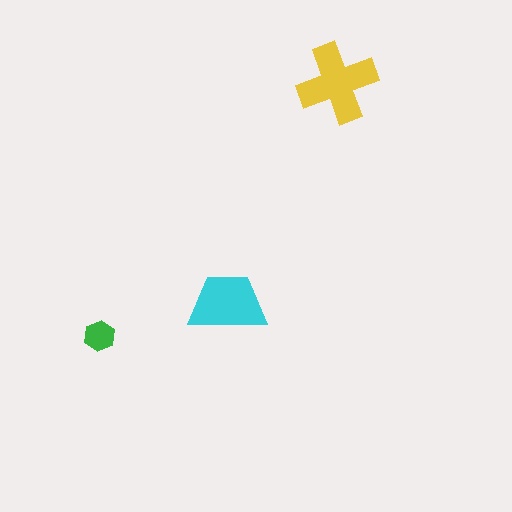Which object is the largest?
The yellow cross.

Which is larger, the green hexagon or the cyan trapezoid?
The cyan trapezoid.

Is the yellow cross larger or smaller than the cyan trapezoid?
Larger.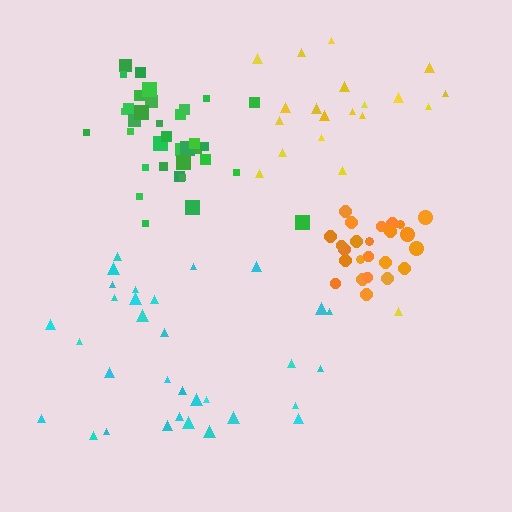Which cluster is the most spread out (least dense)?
Yellow.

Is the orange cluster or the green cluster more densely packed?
Orange.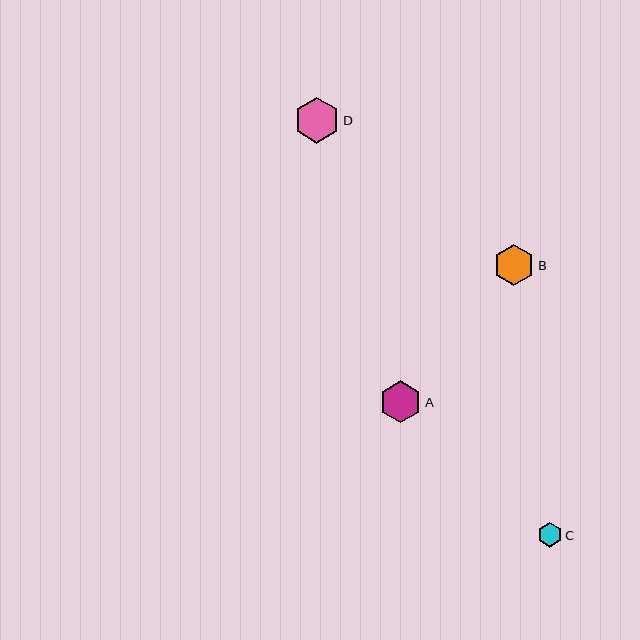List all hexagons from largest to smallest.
From largest to smallest: D, A, B, C.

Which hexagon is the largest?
Hexagon D is the largest with a size of approximately 46 pixels.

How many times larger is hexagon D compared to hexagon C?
Hexagon D is approximately 1.8 times the size of hexagon C.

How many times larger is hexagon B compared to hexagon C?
Hexagon B is approximately 1.7 times the size of hexagon C.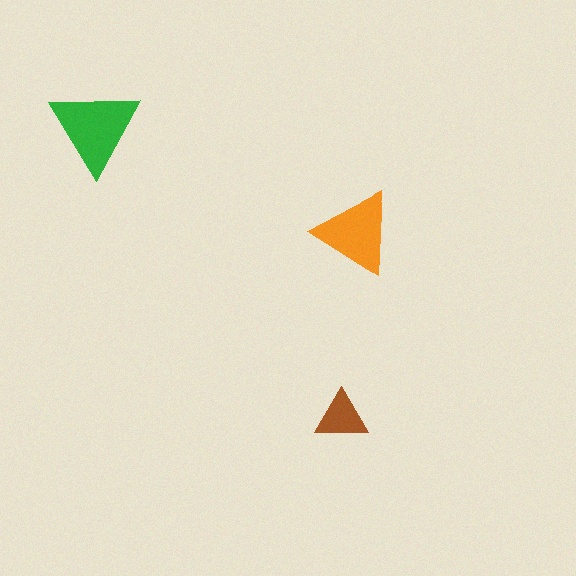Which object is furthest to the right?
The orange triangle is rightmost.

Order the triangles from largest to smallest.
the green one, the orange one, the brown one.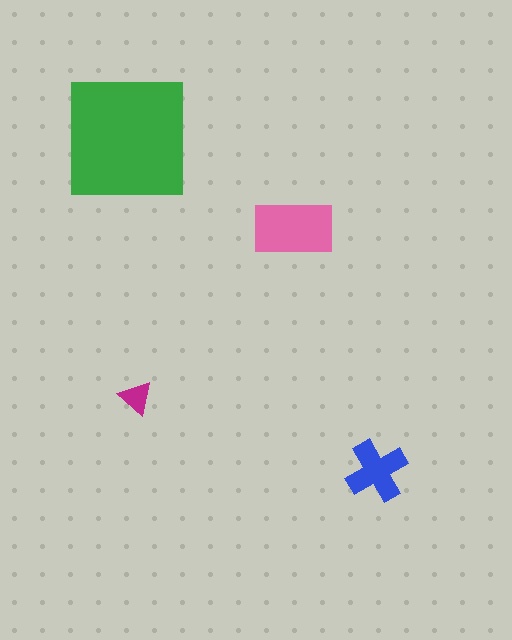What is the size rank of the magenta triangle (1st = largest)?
4th.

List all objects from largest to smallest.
The green square, the pink rectangle, the blue cross, the magenta triangle.